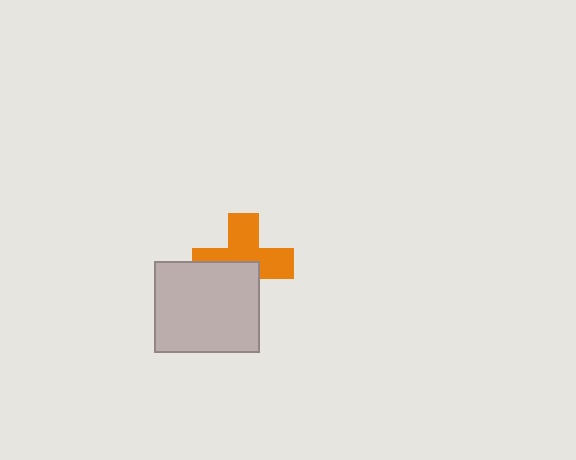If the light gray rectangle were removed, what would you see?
You would see the complete orange cross.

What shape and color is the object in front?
The object in front is a light gray rectangle.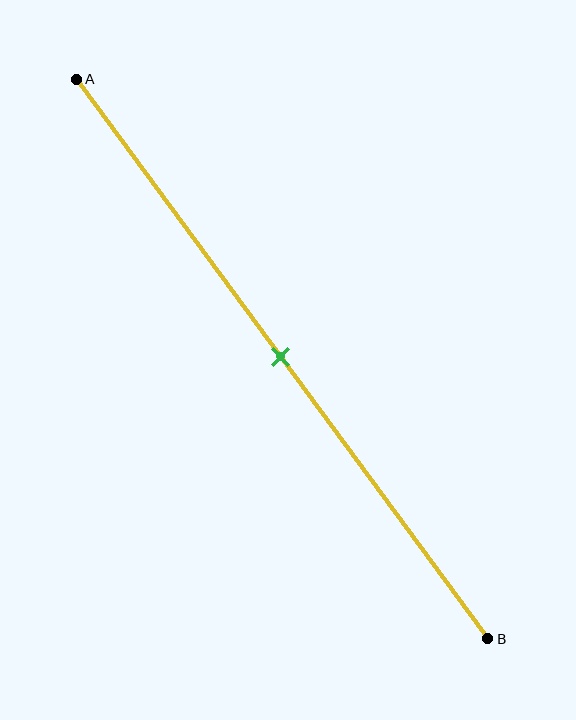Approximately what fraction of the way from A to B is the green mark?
The green mark is approximately 50% of the way from A to B.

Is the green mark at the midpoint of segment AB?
Yes, the mark is approximately at the midpoint.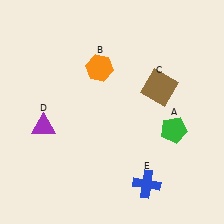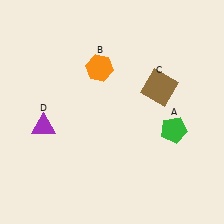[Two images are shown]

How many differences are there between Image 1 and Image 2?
There is 1 difference between the two images.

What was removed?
The blue cross (E) was removed in Image 2.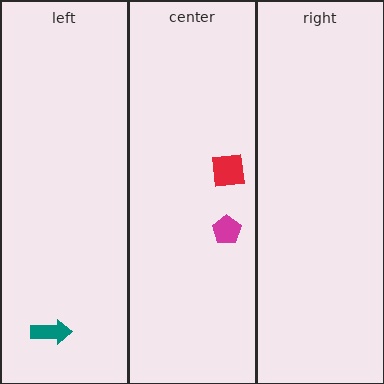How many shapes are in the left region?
1.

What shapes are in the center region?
The red square, the magenta pentagon.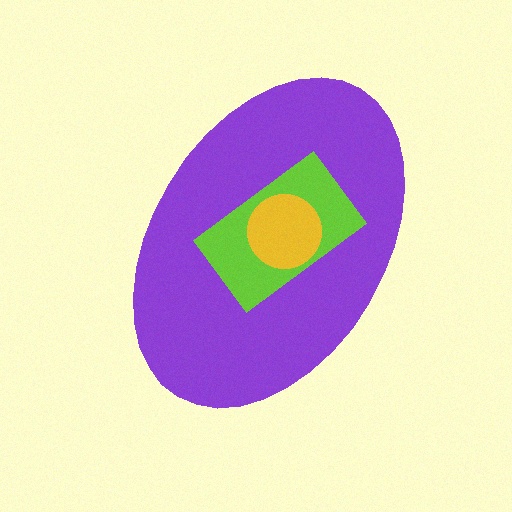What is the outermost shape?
The purple ellipse.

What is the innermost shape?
The yellow circle.